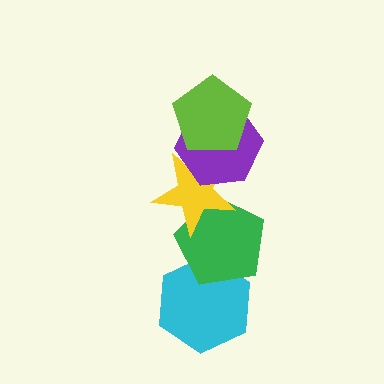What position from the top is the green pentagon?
The green pentagon is 4th from the top.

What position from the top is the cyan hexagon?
The cyan hexagon is 5th from the top.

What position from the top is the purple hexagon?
The purple hexagon is 2nd from the top.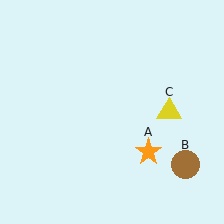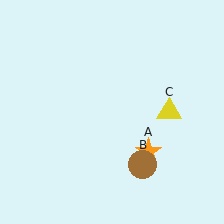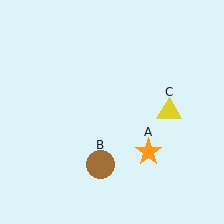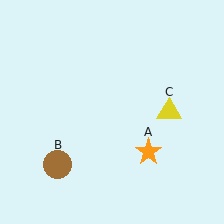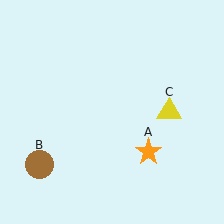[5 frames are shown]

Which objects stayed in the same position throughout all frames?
Orange star (object A) and yellow triangle (object C) remained stationary.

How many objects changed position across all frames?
1 object changed position: brown circle (object B).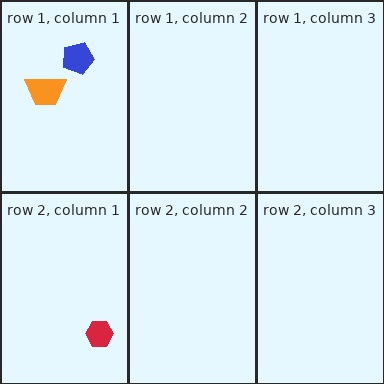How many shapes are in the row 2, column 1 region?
1.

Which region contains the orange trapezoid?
The row 1, column 1 region.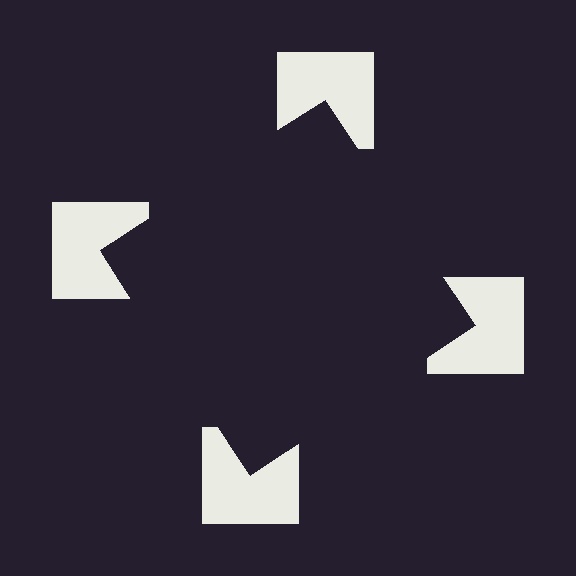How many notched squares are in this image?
There are 4 — one at each vertex of the illusory square.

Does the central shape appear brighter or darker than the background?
It typically appears slightly darker than the background, even though no actual brightness change is drawn.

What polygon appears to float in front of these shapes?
An illusory square — its edges are inferred from the aligned wedge cuts in the notched squares, not physically drawn.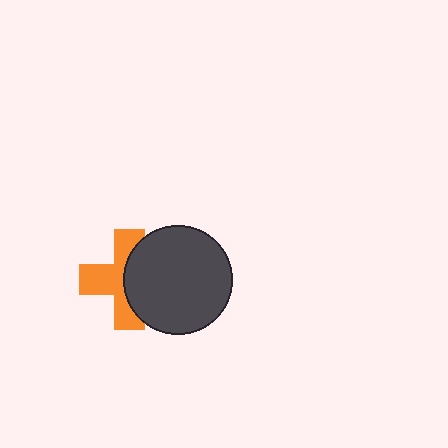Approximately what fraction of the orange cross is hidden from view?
Roughly 46% of the orange cross is hidden behind the dark gray circle.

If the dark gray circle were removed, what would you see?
You would see the complete orange cross.